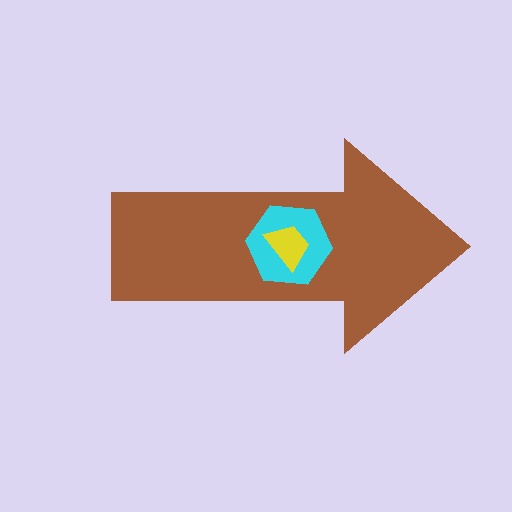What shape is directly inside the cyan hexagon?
The yellow trapezoid.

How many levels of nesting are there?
3.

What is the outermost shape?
The brown arrow.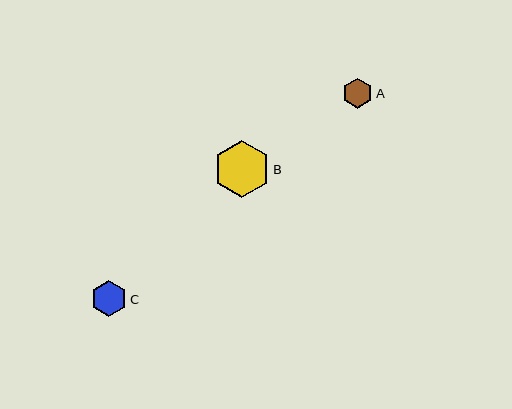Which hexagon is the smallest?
Hexagon A is the smallest with a size of approximately 30 pixels.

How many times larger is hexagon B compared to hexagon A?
Hexagon B is approximately 1.9 times the size of hexagon A.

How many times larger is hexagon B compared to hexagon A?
Hexagon B is approximately 1.9 times the size of hexagon A.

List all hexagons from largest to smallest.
From largest to smallest: B, C, A.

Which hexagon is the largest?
Hexagon B is the largest with a size of approximately 56 pixels.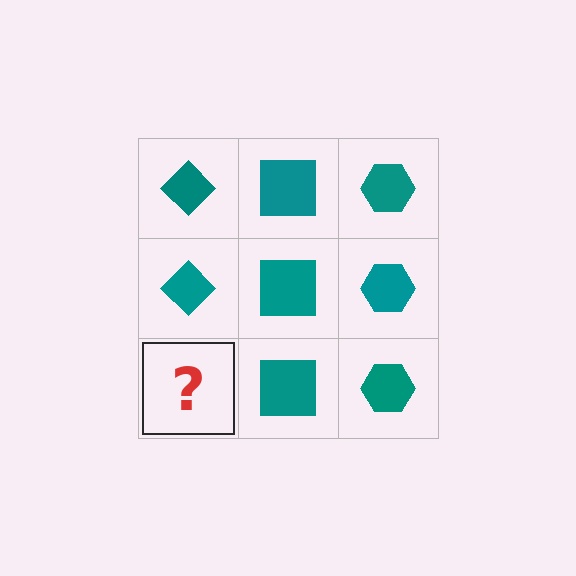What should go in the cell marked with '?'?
The missing cell should contain a teal diamond.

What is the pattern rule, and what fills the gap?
The rule is that each column has a consistent shape. The gap should be filled with a teal diamond.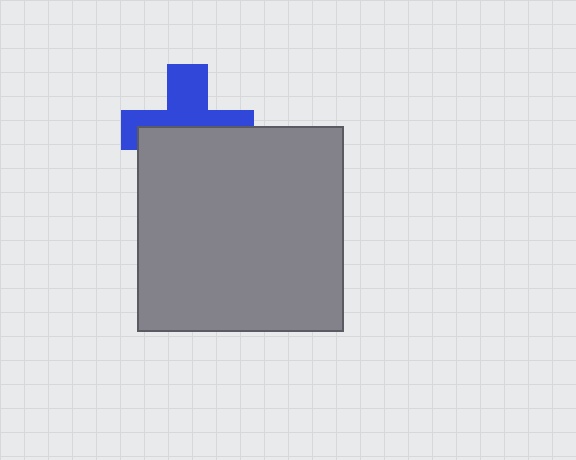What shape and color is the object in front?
The object in front is a gray square.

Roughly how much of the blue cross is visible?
About half of it is visible (roughly 48%).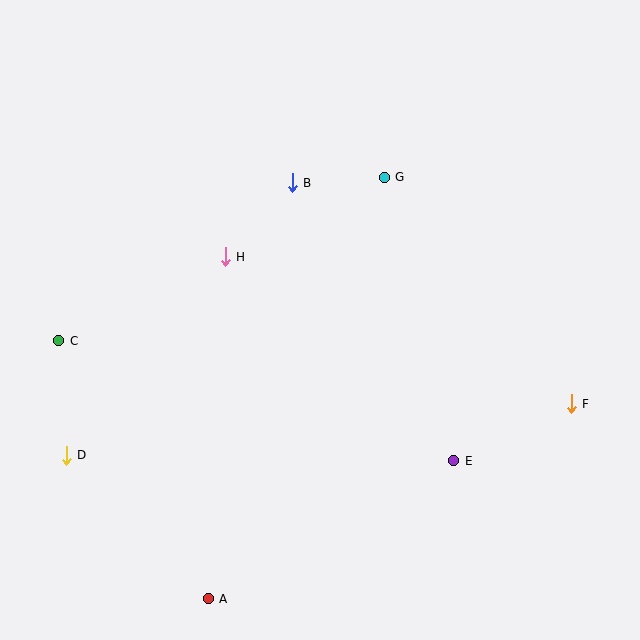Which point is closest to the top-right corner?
Point G is closest to the top-right corner.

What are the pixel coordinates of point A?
Point A is at (208, 599).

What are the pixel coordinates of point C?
Point C is at (59, 341).